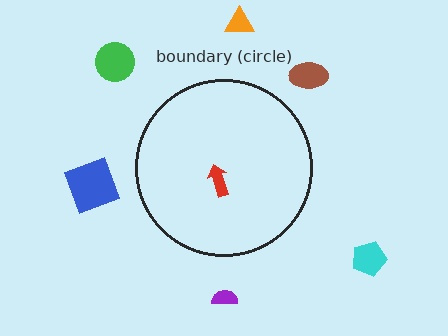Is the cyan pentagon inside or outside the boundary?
Outside.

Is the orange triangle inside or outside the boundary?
Outside.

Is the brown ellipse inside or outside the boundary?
Outside.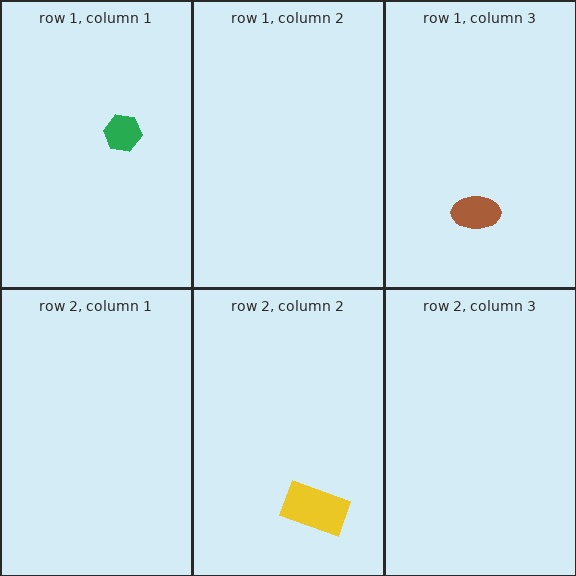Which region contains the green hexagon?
The row 1, column 1 region.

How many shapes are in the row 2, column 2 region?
1.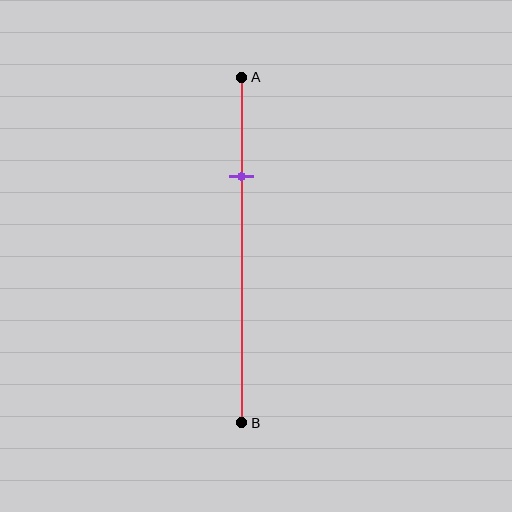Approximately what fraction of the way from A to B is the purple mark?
The purple mark is approximately 30% of the way from A to B.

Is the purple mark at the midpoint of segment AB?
No, the mark is at about 30% from A, not at the 50% midpoint.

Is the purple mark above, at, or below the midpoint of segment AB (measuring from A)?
The purple mark is above the midpoint of segment AB.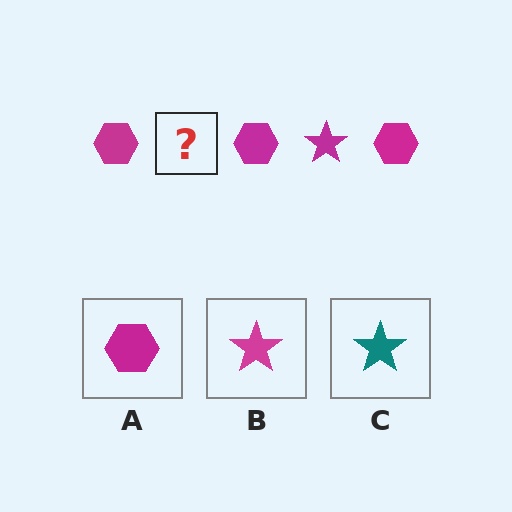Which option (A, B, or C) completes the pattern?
B.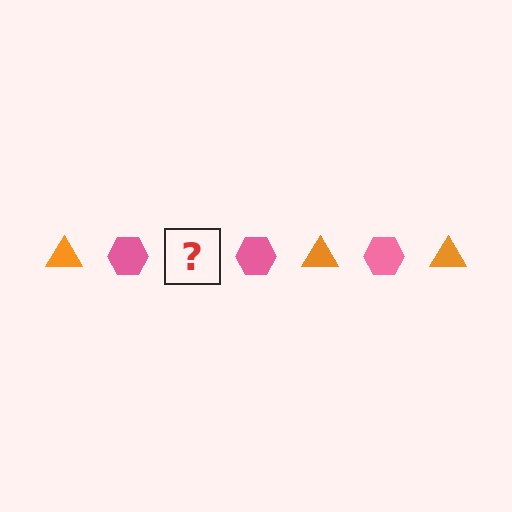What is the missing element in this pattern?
The missing element is an orange triangle.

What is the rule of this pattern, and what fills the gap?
The rule is that the pattern alternates between orange triangle and pink hexagon. The gap should be filled with an orange triangle.